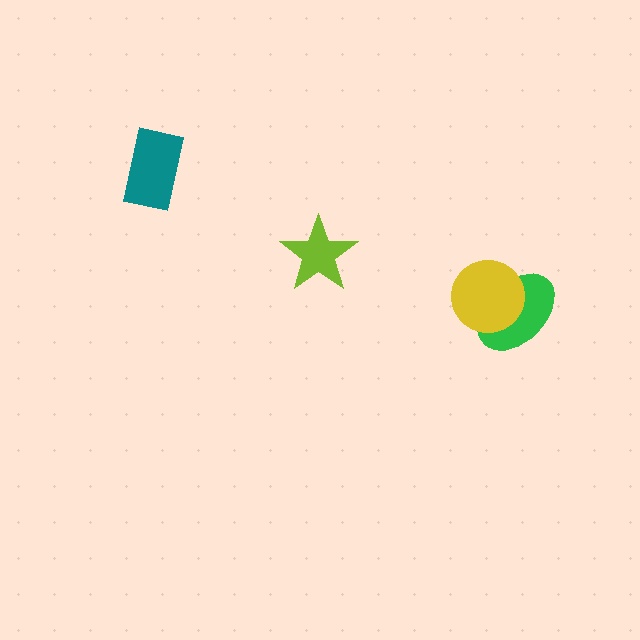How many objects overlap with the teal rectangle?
0 objects overlap with the teal rectangle.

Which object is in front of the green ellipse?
The yellow circle is in front of the green ellipse.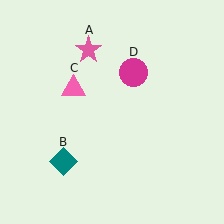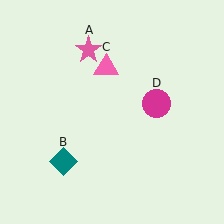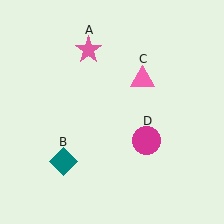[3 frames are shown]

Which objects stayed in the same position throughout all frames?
Pink star (object A) and teal diamond (object B) remained stationary.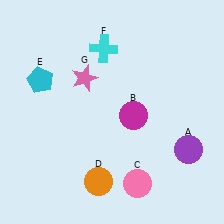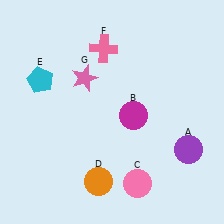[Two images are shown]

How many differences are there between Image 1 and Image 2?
There is 1 difference between the two images.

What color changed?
The cross (F) changed from cyan in Image 1 to pink in Image 2.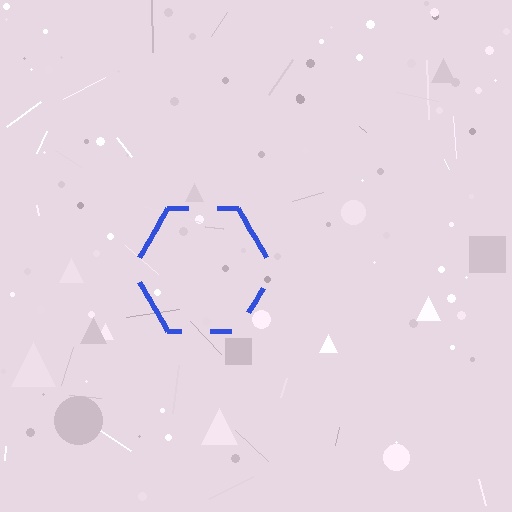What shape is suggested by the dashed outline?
The dashed outline suggests a hexagon.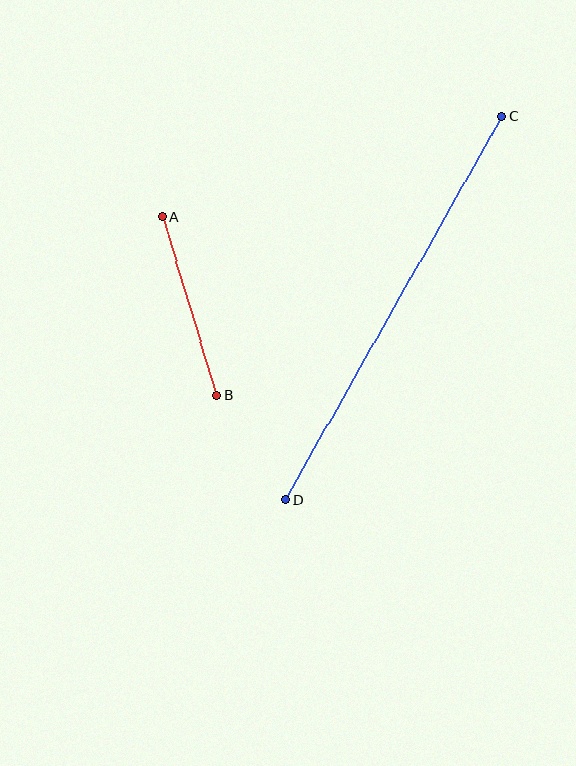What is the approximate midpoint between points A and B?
The midpoint is at approximately (189, 306) pixels.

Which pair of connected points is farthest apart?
Points C and D are farthest apart.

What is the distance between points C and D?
The distance is approximately 441 pixels.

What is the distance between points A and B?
The distance is approximately 187 pixels.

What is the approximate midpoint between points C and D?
The midpoint is at approximately (394, 308) pixels.